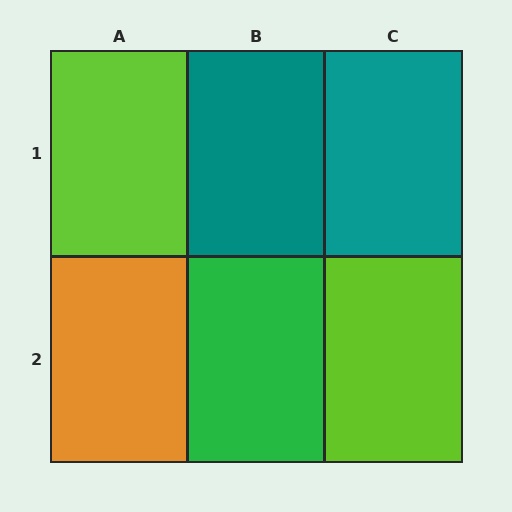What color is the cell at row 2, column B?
Green.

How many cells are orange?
1 cell is orange.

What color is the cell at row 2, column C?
Lime.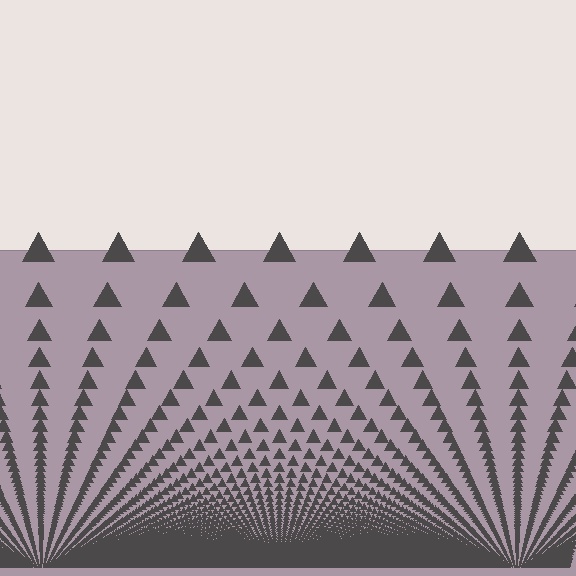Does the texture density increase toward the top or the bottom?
Density increases toward the bottom.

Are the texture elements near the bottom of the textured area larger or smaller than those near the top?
Smaller. The gradient is inverted — elements near the bottom are smaller and denser.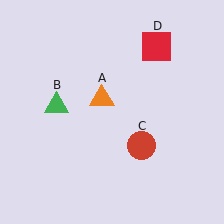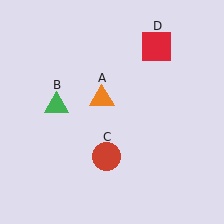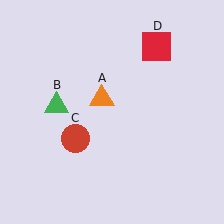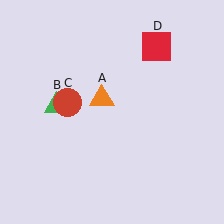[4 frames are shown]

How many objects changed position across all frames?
1 object changed position: red circle (object C).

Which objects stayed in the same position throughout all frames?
Orange triangle (object A) and green triangle (object B) and red square (object D) remained stationary.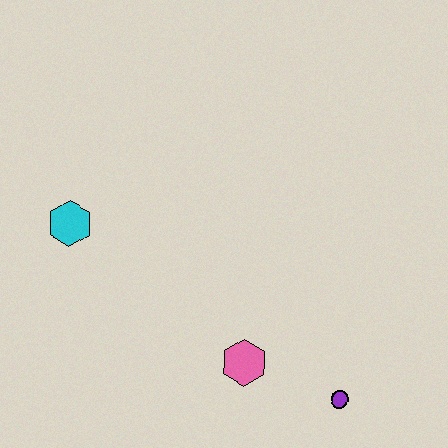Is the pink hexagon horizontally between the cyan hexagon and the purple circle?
Yes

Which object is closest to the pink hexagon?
The purple circle is closest to the pink hexagon.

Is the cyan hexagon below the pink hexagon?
No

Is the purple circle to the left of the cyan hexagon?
No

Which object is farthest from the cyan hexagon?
The purple circle is farthest from the cyan hexagon.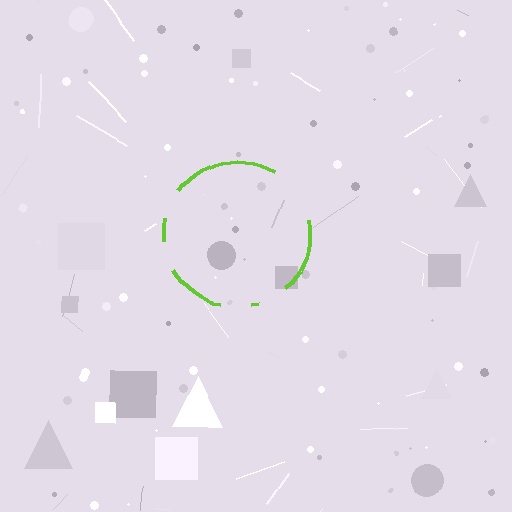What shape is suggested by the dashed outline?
The dashed outline suggests a circle.